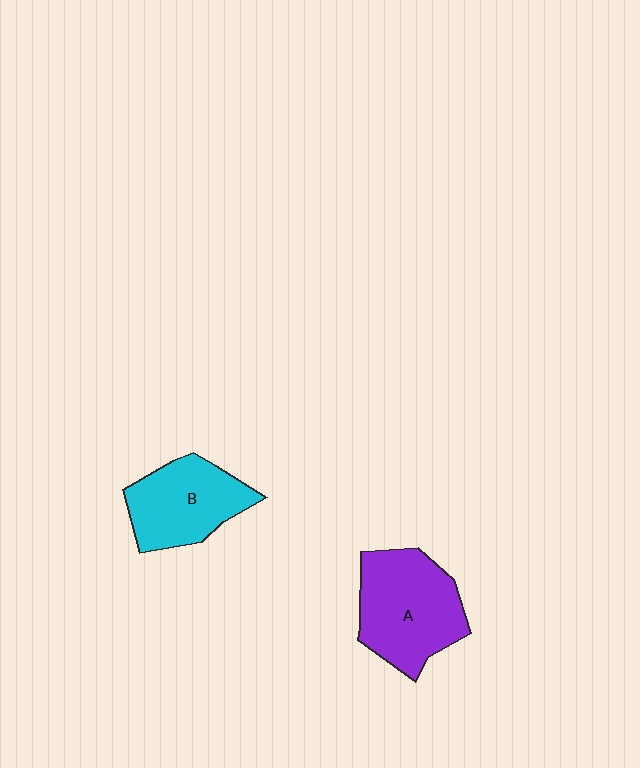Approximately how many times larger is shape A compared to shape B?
Approximately 1.2 times.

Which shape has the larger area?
Shape A (purple).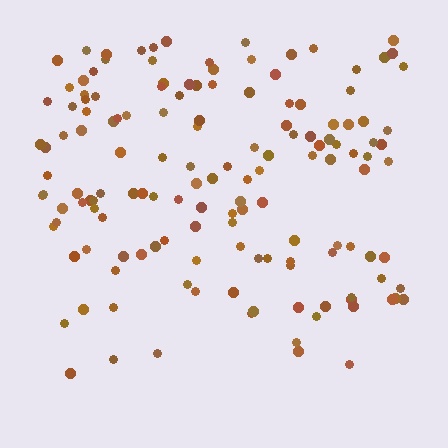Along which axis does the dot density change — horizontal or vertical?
Vertical.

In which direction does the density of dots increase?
From bottom to top, with the top side densest.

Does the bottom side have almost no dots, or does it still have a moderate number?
Still a moderate number, just noticeably fewer than the top.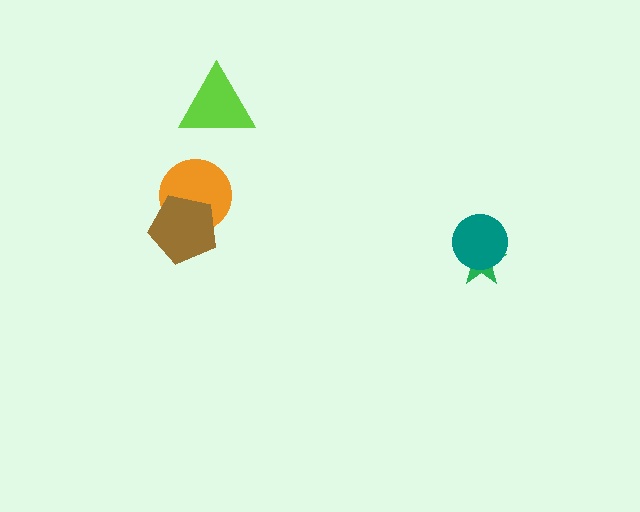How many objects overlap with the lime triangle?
0 objects overlap with the lime triangle.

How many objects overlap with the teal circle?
1 object overlaps with the teal circle.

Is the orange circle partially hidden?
Yes, it is partially covered by another shape.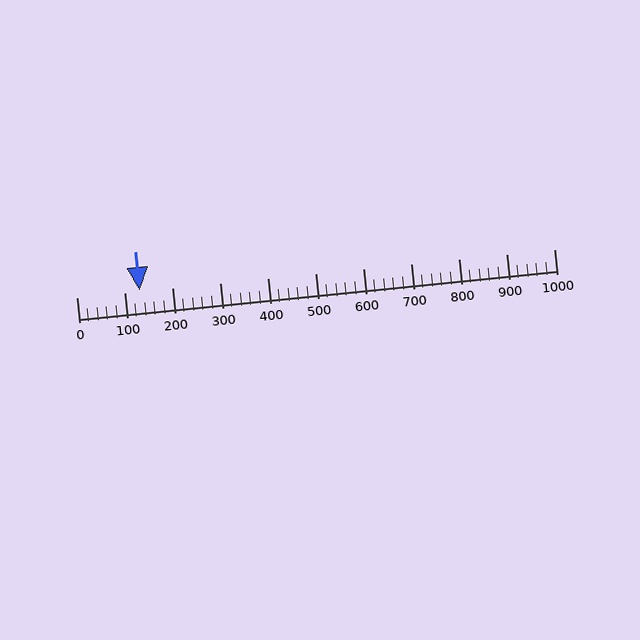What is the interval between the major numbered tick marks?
The major tick marks are spaced 100 units apart.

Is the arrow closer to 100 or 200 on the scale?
The arrow is closer to 100.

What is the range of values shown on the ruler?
The ruler shows values from 0 to 1000.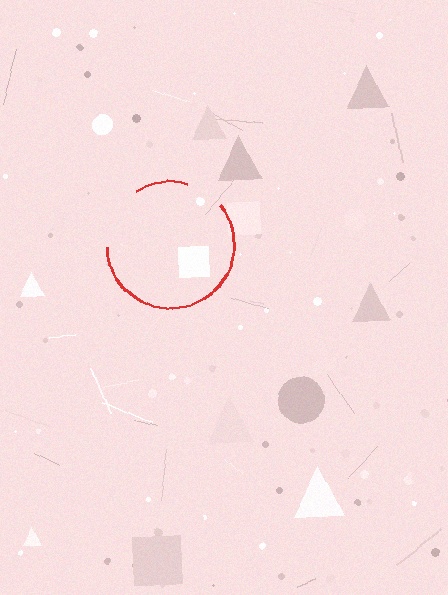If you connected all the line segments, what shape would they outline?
They would outline a circle.